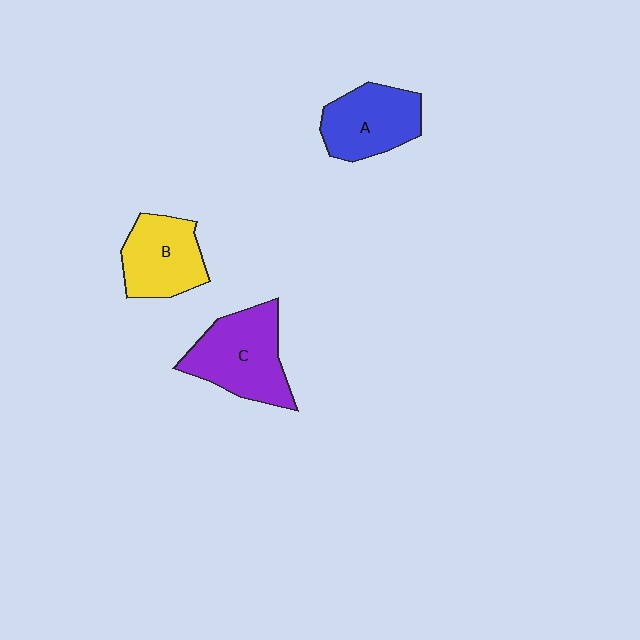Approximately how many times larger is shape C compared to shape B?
Approximately 1.3 times.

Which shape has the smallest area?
Shape B (yellow).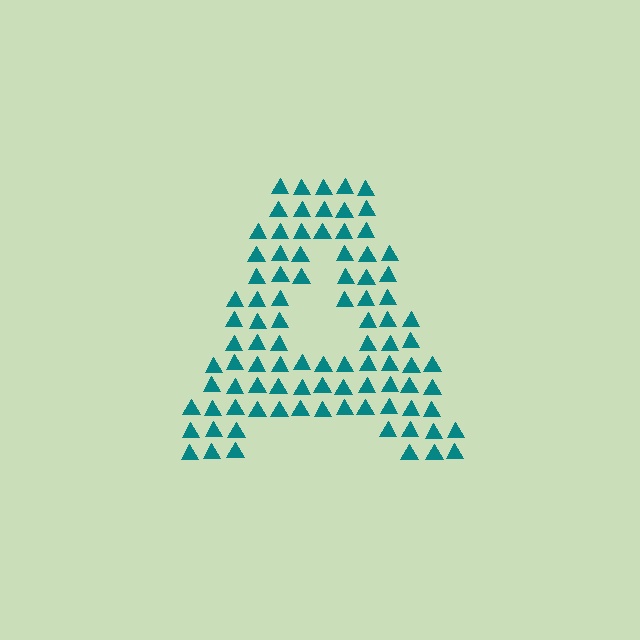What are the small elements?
The small elements are triangles.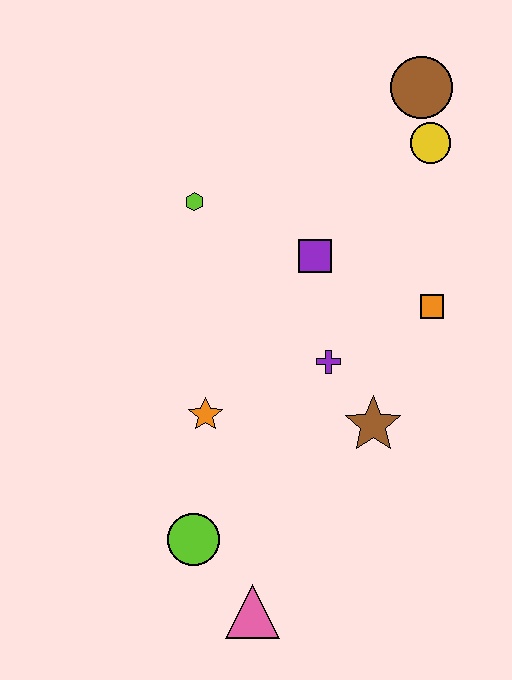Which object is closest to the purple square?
The purple cross is closest to the purple square.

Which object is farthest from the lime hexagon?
The pink triangle is farthest from the lime hexagon.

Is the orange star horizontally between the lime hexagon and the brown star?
Yes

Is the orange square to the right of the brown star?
Yes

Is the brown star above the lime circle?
Yes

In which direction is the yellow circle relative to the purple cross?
The yellow circle is above the purple cross.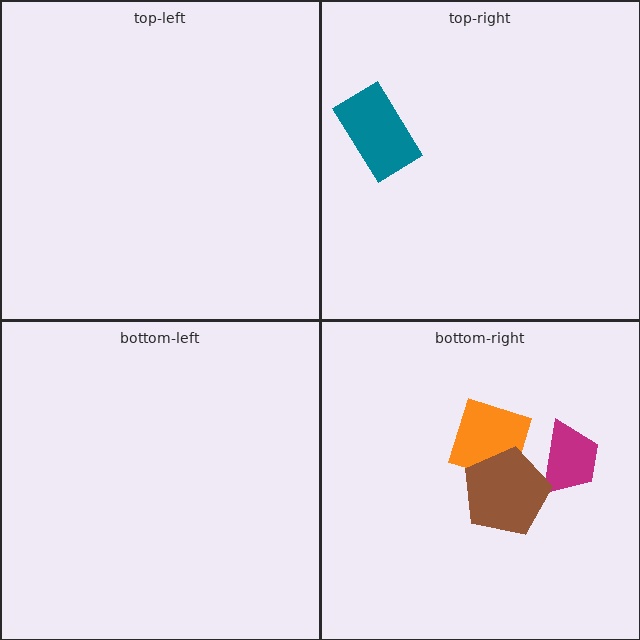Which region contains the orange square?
The bottom-right region.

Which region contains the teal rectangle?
The top-right region.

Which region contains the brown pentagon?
The bottom-right region.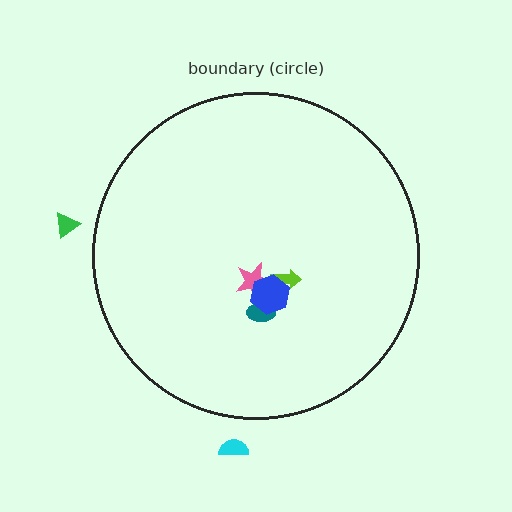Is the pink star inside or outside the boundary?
Inside.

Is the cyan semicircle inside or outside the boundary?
Outside.